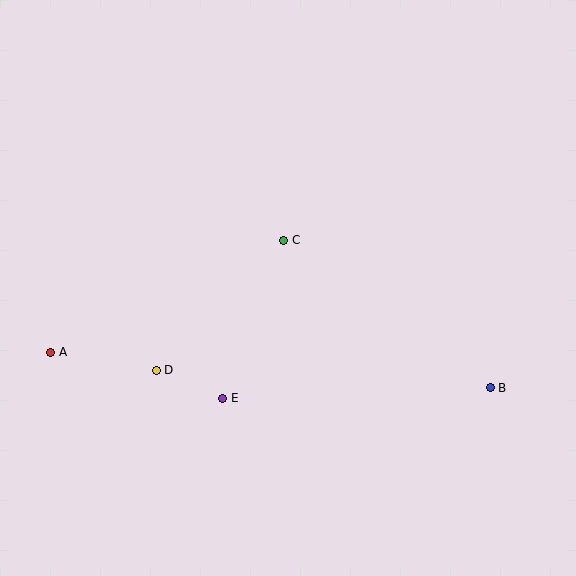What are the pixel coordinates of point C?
Point C is at (284, 240).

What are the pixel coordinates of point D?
Point D is at (156, 370).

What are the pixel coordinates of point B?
Point B is at (490, 388).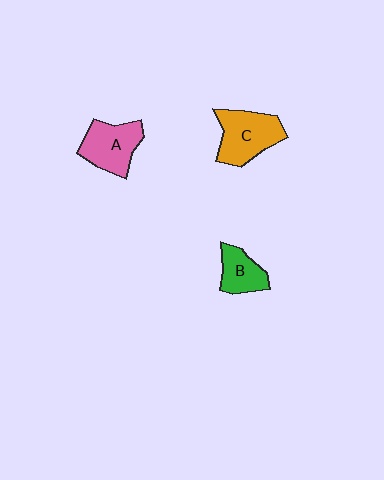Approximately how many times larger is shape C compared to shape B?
Approximately 1.6 times.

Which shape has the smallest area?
Shape B (green).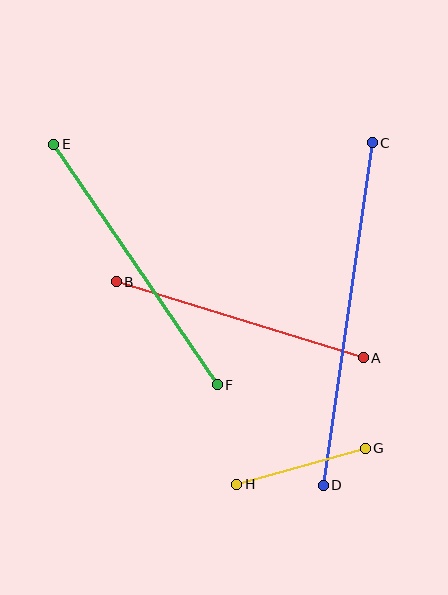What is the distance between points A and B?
The distance is approximately 258 pixels.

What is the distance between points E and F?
The distance is approximately 290 pixels.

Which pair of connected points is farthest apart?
Points C and D are farthest apart.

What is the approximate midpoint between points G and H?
The midpoint is at approximately (301, 466) pixels.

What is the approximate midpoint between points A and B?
The midpoint is at approximately (240, 320) pixels.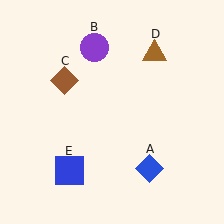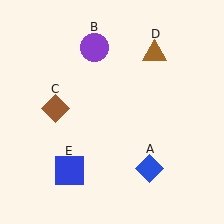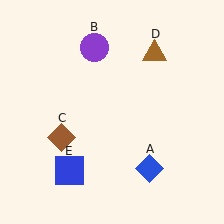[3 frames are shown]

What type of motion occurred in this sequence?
The brown diamond (object C) rotated counterclockwise around the center of the scene.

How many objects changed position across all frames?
1 object changed position: brown diamond (object C).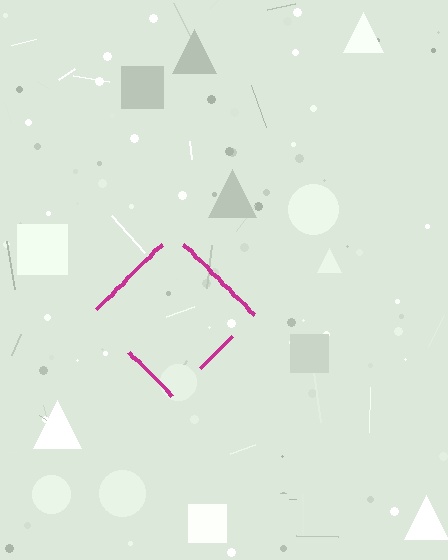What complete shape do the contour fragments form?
The contour fragments form a diamond.